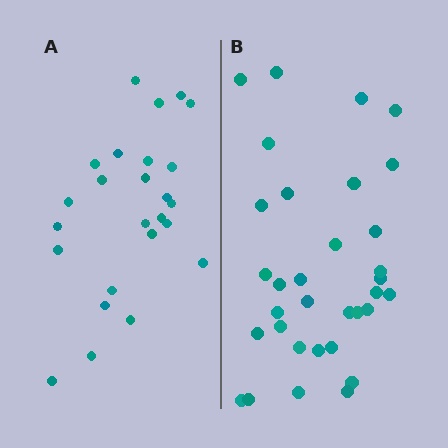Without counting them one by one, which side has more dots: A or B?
Region B (the right region) has more dots.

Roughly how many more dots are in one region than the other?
Region B has roughly 8 or so more dots than region A.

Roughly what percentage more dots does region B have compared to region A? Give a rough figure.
About 30% more.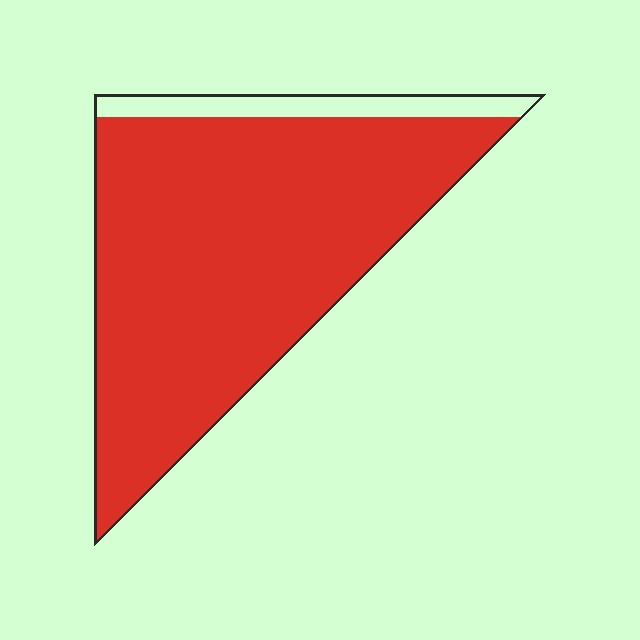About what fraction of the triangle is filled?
About nine tenths (9/10).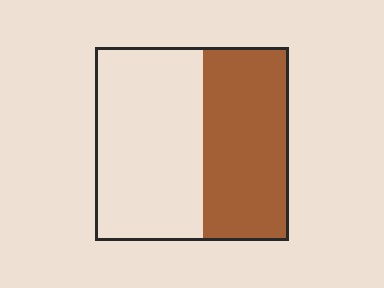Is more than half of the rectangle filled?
No.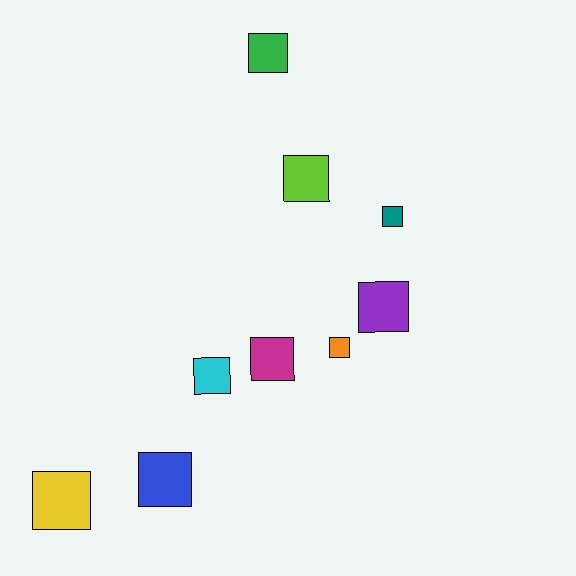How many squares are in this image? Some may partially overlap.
There are 9 squares.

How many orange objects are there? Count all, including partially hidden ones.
There is 1 orange object.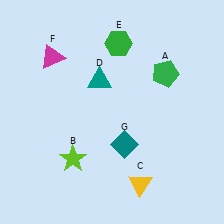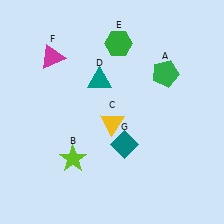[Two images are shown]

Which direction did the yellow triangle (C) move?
The yellow triangle (C) moved up.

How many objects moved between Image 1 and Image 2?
1 object moved between the two images.